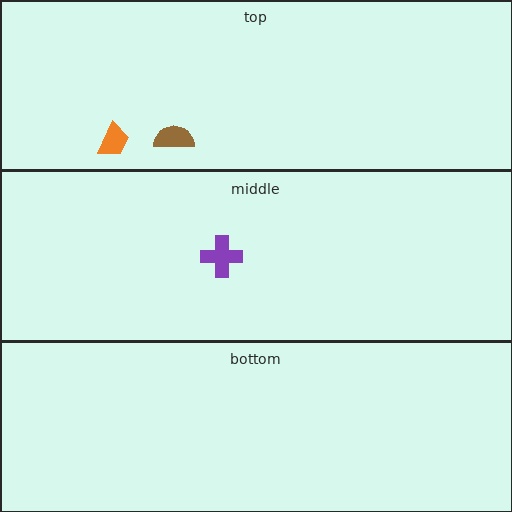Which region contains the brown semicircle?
The top region.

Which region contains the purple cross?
The middle region.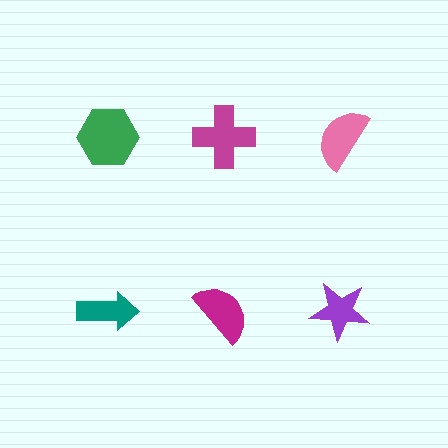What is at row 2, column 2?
A magenta semicircle.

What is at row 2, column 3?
A purple star.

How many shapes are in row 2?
3 shapes.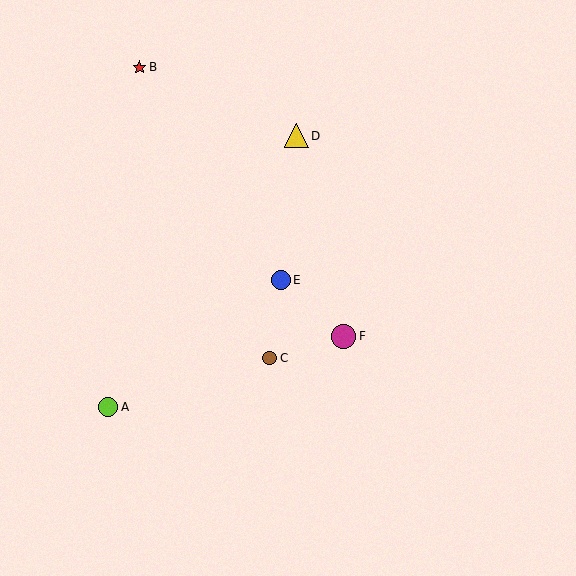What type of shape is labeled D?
Shape D is a yellow triangle.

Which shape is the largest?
The magenta circle (labeled F) is the largest.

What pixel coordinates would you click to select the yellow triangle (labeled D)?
Click at (297, 136) to select the yellow triangle D.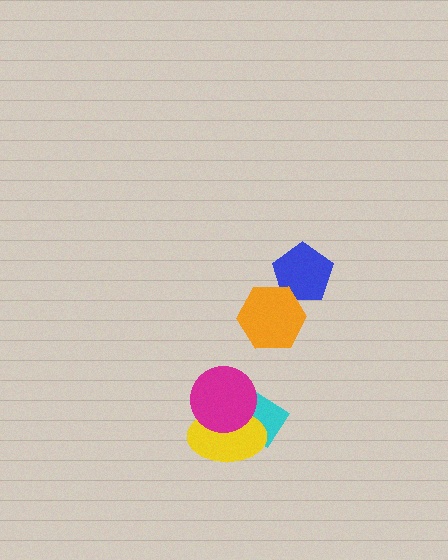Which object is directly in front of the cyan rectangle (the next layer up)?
The yellow ellipse is directly in front of the cyan rectangle.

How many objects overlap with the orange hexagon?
1 object overlaps with the orange hexagon.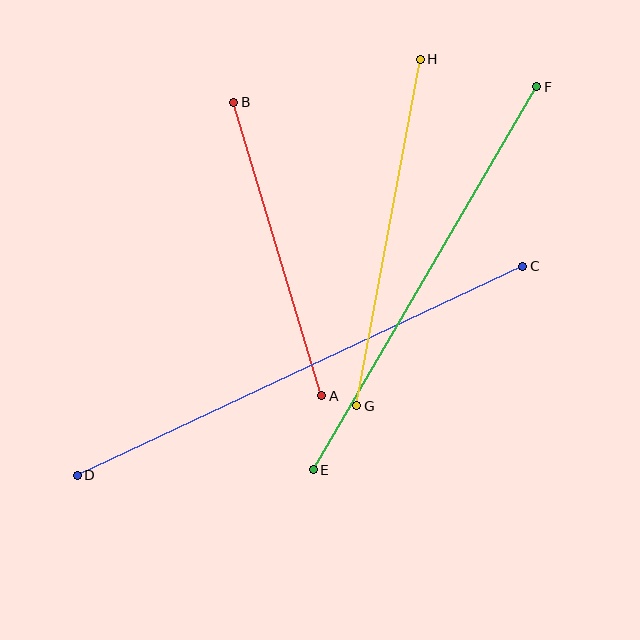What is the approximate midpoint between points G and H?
The midpoint is at approximately (389, 233) pixels.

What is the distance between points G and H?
The distance is approximately 352 pixels.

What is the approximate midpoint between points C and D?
The midpoint is at approximately (300, 371) pixels.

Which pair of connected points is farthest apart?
Points C and D are farthest apart.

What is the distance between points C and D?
The distance is approximately 492 pixels.